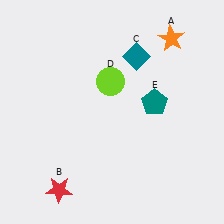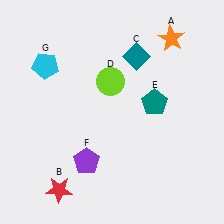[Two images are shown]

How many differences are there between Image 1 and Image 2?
There are 2 differences between the two images.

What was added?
A purple pentagon (F), a cyan pentagon (G) were added in Image 2.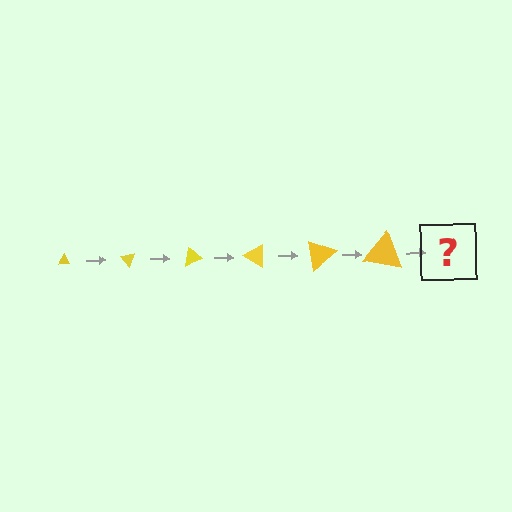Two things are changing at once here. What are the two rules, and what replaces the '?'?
The two rules are that the triangle grows larger each step and it rotates 50 degrees each step. The '?' should be a triangle, larger than the previous one and rotated 300 degrees from the start.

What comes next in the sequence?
The next element should be a triangle, larger than the previous one and rotated 300 degrees from the start.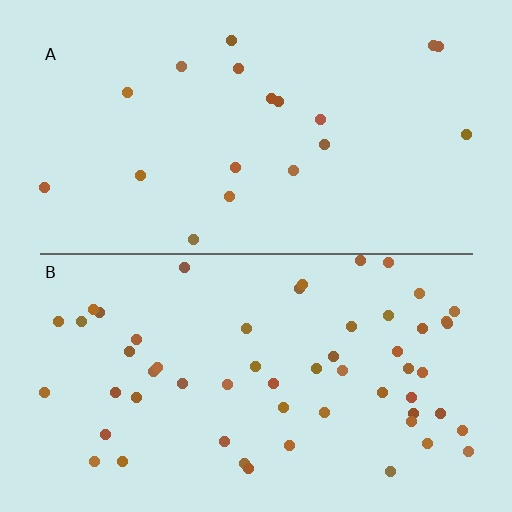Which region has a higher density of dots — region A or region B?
B (the bottom).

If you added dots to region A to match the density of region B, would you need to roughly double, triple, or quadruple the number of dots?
Approximately triple.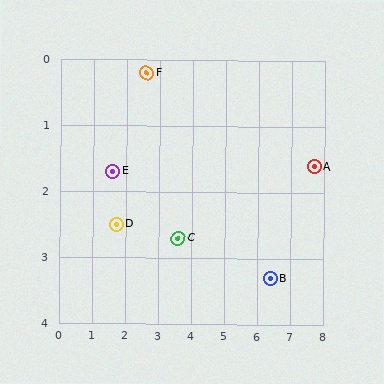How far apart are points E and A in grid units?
Points E and A are about 6.1 grid units apart.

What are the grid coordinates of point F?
Point F is at approximately (2.6, 0.2).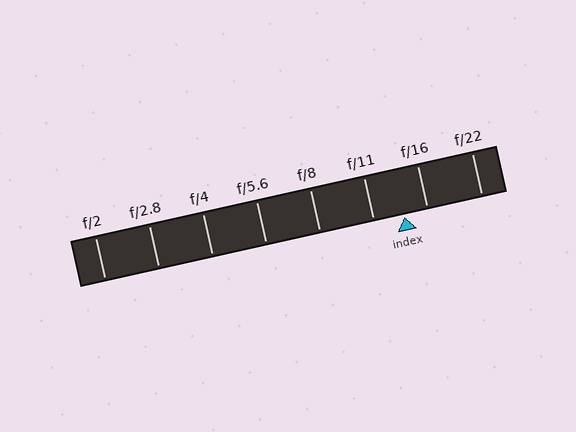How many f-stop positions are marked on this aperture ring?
There are 8 f-stop positions marked.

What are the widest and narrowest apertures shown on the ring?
The widest aperture shown is f/2 and the narrowest is f/22.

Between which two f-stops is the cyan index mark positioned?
The index mark is between f/11 and f/16.